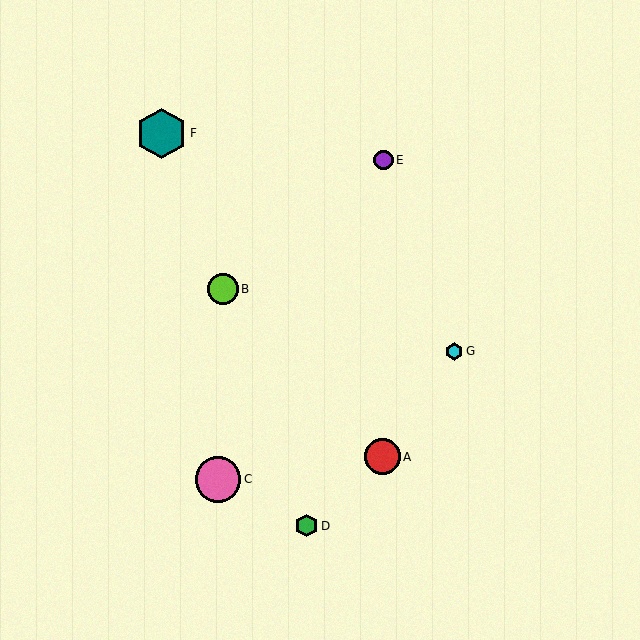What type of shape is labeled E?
Shape E is a purple circle.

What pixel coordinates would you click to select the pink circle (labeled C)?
Click at (218, 479) to select the pink circle C.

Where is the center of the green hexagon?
The center of the green hexagon is at (306, 526).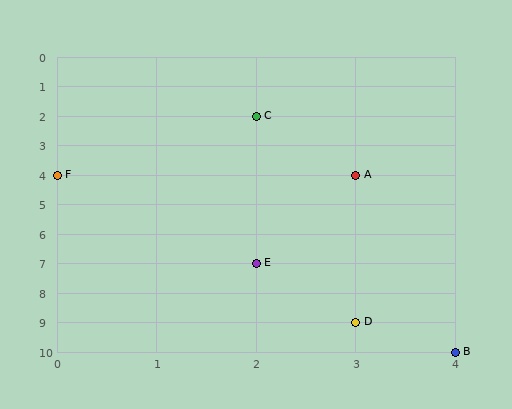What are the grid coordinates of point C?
Point C is at grid coordinates (2, 2).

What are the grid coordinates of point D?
Point D is at grid coordinates (3, 9).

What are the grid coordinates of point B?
Point B is at grid coordinates (4, 10).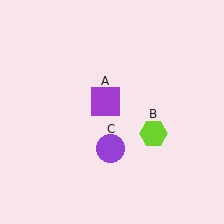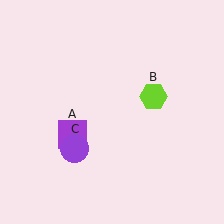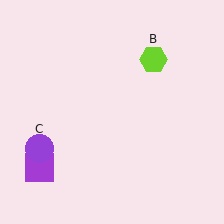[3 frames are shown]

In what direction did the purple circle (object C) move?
The purple circle (object C) moved left.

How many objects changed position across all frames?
3 objects changed position: purple square (object A), lime hexagon (object B), purple circle (object C).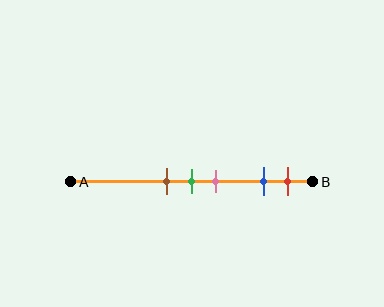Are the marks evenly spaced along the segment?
No, the marks are not evenly spaced.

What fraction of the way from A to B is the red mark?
The red mark is approximately 90% (0.9) of the way from A to B.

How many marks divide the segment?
There are 5 marks dividing the segment.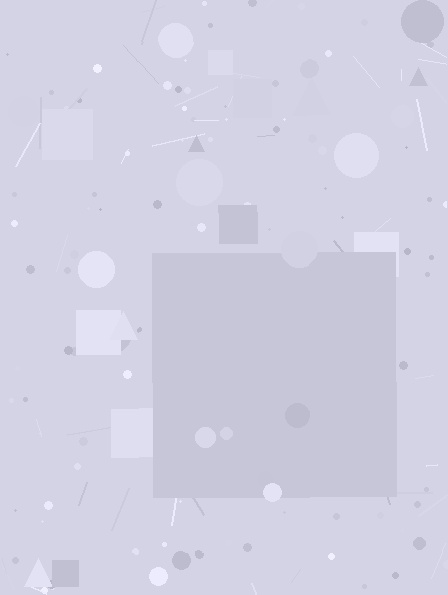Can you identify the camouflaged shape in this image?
The camouflaged shape is a square.